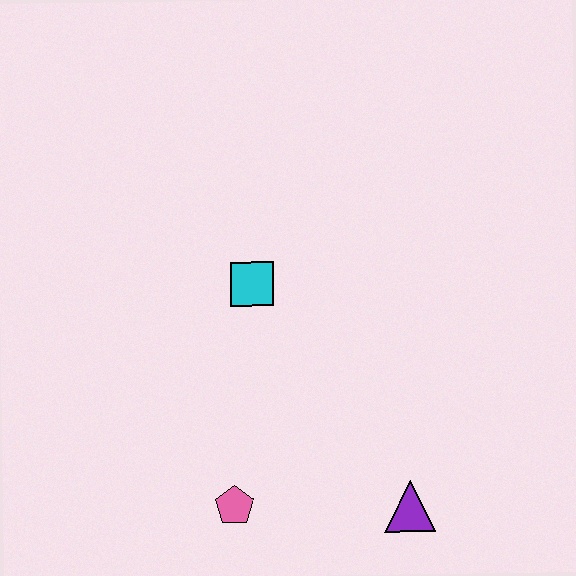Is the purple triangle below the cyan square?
Yes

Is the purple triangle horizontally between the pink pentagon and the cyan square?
No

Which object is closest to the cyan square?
The pink pentagon is closest to the cyan square.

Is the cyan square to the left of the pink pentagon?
No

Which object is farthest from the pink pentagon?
The cyan square is farthest from the pink pentagon.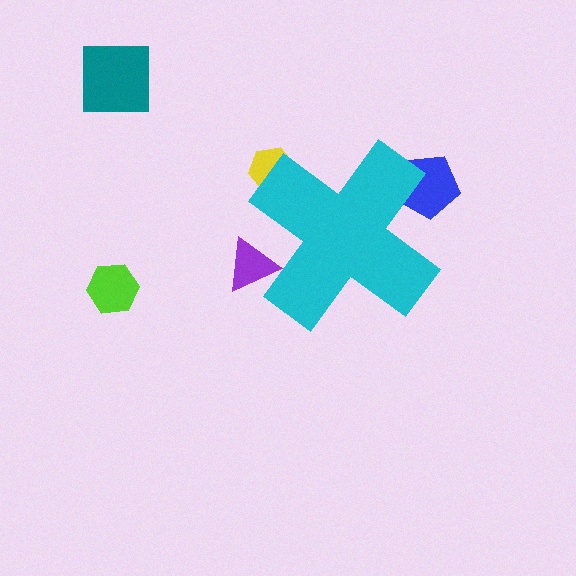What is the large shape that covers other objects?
A cyan cross.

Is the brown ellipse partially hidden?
Yes, the brown ellipse is partially hidden behind the cyan cross.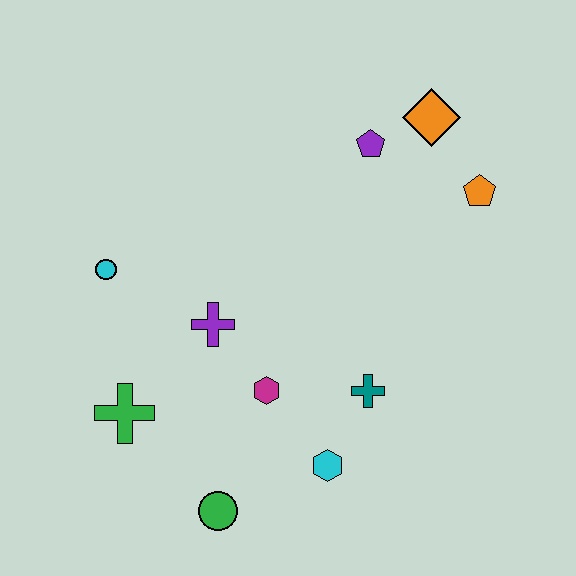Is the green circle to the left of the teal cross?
Yes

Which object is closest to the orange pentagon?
The orange diamond is closest to the orange pentagon.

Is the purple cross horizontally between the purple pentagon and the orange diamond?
No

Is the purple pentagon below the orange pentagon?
No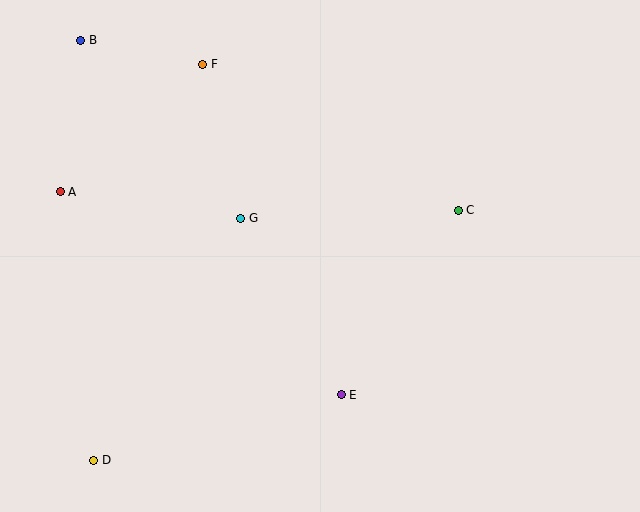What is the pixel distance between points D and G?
The distance between D and G is 283 pixels.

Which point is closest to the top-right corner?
Point C is closest to the top-right corner.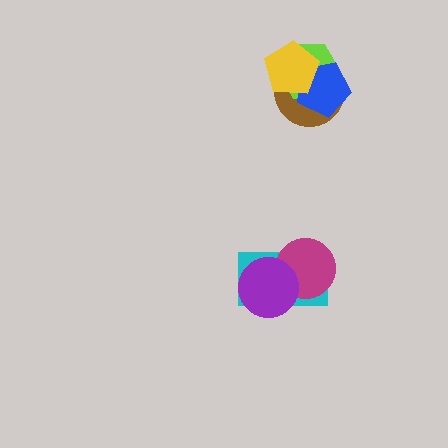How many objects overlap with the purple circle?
2 objects overlap with the purple circle.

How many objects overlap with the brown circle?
3 objects overlap with the brown circle.